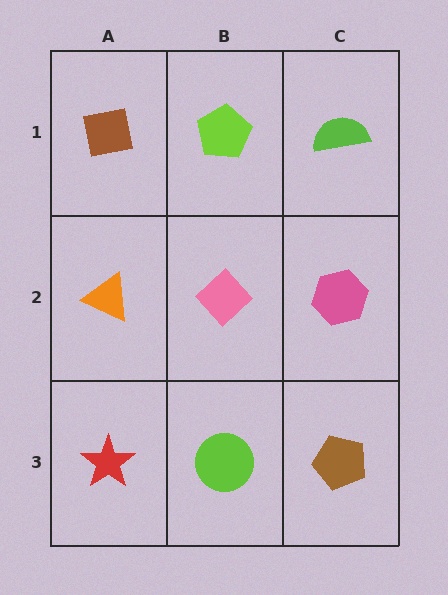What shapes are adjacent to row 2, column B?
A lime pentagon (row 1, column B), a lime circle (row 3, column B), an orange triangle (row 2, column A), a pink hexagon (row 2, column C).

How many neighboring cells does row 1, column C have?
2.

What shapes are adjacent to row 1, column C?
A pink hexagon (row 2, column C), a lime pentagon (row 1, column B).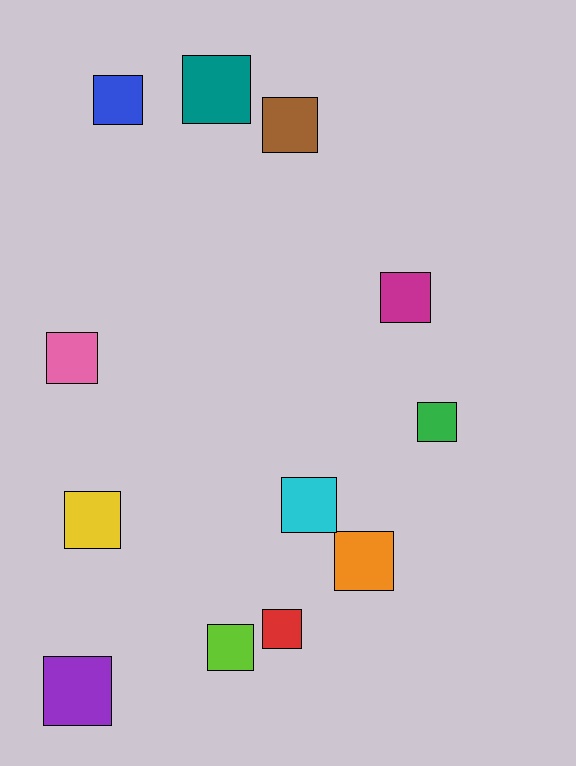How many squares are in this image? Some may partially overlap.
There are 12 squares.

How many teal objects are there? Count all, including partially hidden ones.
There is 1 teal object.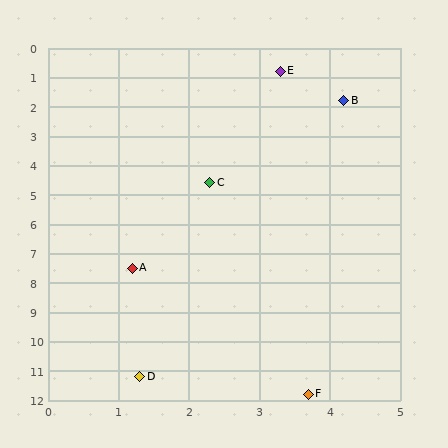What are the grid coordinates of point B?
Point B is at approximately (4.2, 1.8).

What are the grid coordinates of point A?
Point A is at approximately (1.2, 7.5).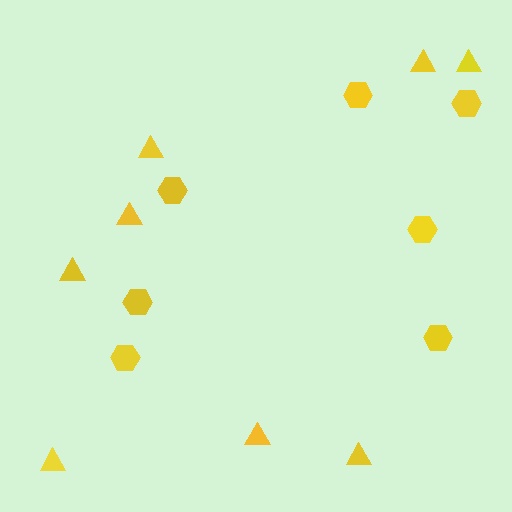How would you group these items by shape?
There are 2 groups: one group of triangles (8) and one group of hexagons (7).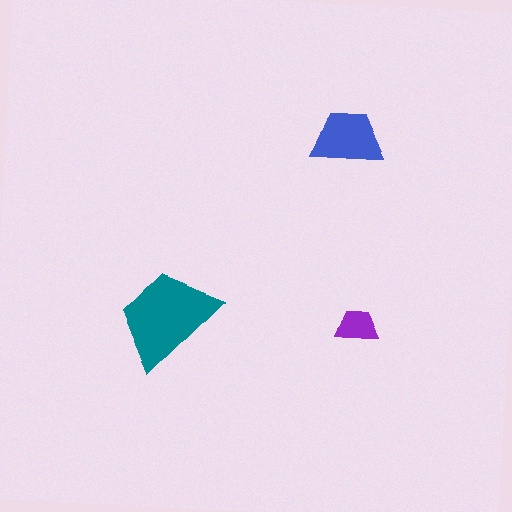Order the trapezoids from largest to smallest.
the teal one, the blue one, the purple one.